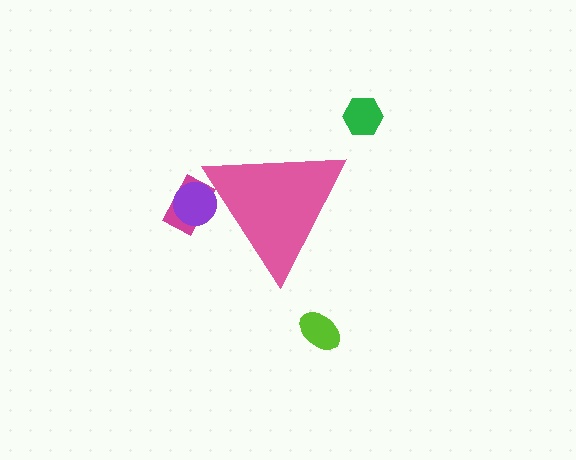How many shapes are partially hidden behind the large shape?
2 shapes are partially hidden.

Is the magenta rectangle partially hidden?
Yes, the magenta rectangle is partially hidden behind the pink triangle.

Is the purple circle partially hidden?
Yes, the purple circle is partially hidden behind the pink triangle.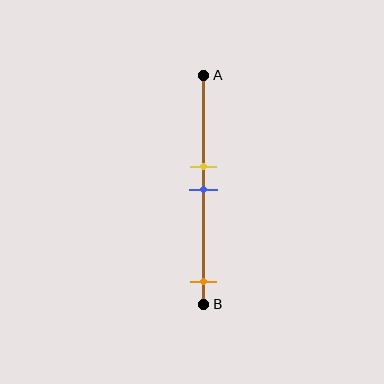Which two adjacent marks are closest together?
The yellow and blue marks are the closest adjacent pair.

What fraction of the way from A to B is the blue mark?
The blue mark is approximately 50% (0.5) of the way from A to B.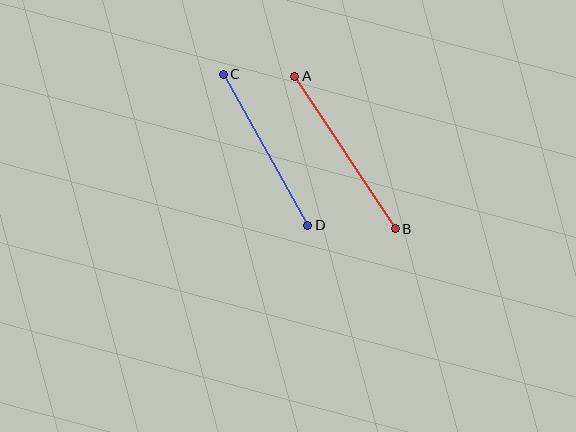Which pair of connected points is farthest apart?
Points A and B are farthest apart.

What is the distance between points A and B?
The distance is approximately 183 pixels.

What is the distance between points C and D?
The distance is approximately 173 pixels.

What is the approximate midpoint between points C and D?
The midpoint is at approximately (266, 150) pixels.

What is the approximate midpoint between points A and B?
The midpoint is at approximately (345, 153) pixels.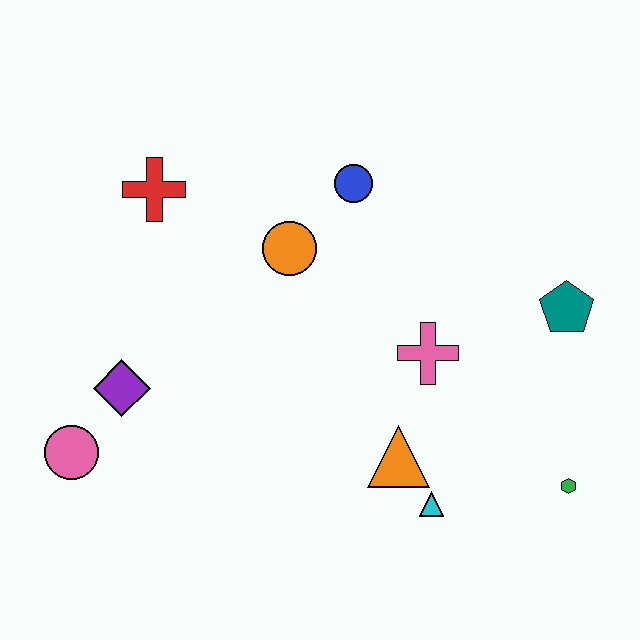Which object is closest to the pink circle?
The purple diamond is closest to the pink circle.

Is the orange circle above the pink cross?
Yes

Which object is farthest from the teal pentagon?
The pink circle is farthest from the teal pentagon.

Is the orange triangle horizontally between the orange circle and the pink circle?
No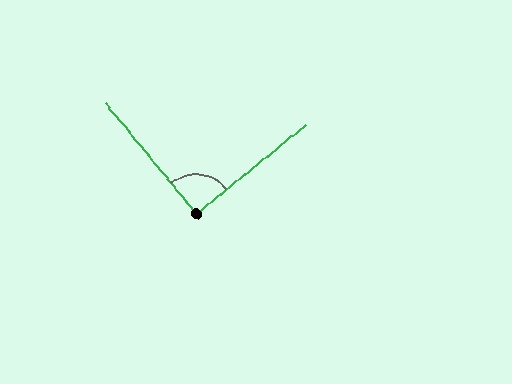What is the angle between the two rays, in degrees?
Approximately 91 degrees.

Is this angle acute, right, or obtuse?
It is approximately a right angle.